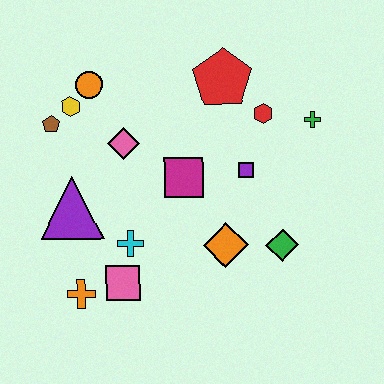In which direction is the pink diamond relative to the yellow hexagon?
The pink diamond is to the right of the yellow hexagon.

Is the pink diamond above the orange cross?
Yes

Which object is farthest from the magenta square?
The orange cross is farthest from the magenta square.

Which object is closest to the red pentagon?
The red hexagon is closest to the red pentagon.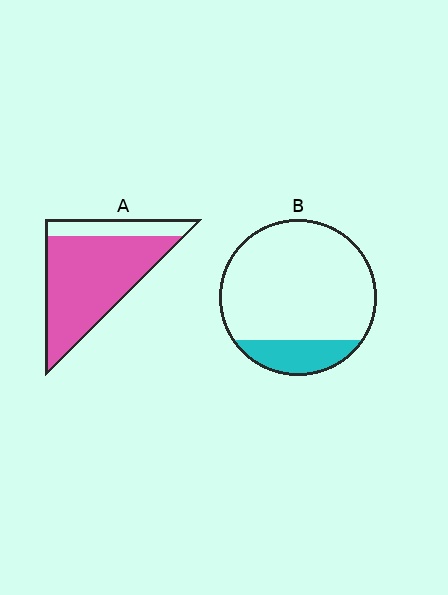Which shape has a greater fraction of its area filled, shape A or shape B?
Shape A.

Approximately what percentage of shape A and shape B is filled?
A is approximately 80% and B is approximately 15%.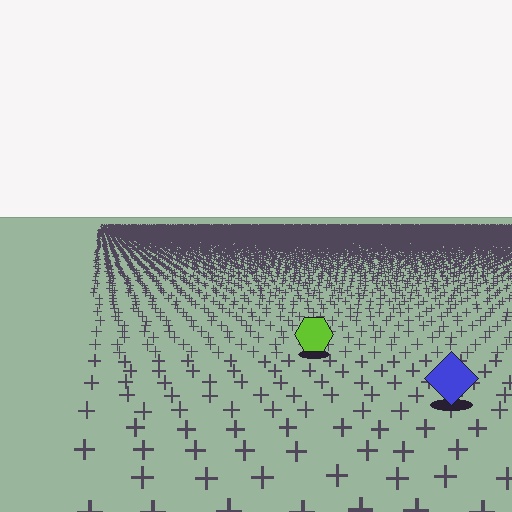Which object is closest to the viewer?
The blue diamond is closest. The texture marks near it are larger and more spread out.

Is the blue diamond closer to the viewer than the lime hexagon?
Yes. The blue diamond is closer — you can tell from the texture gradient: the ground texture is coarser near it.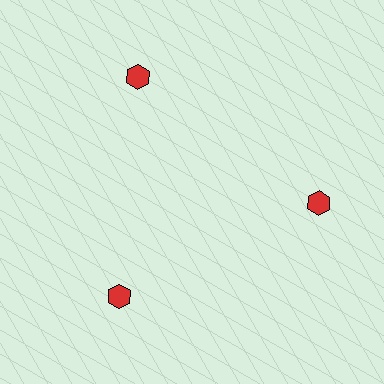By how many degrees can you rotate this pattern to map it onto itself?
The pattern maps onto itself every 120 degrees of rotation.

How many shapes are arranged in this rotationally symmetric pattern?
There are 3 shapes, arranged in 3 groups of 1.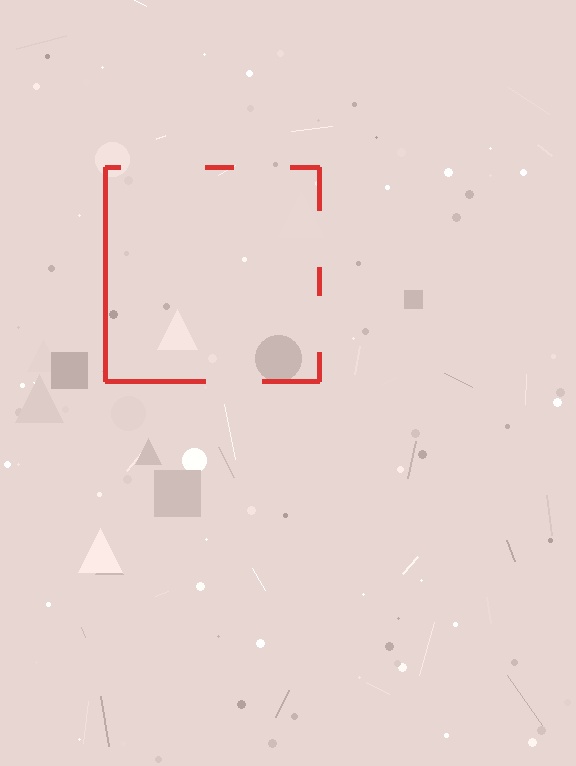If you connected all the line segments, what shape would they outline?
They would outline a square.